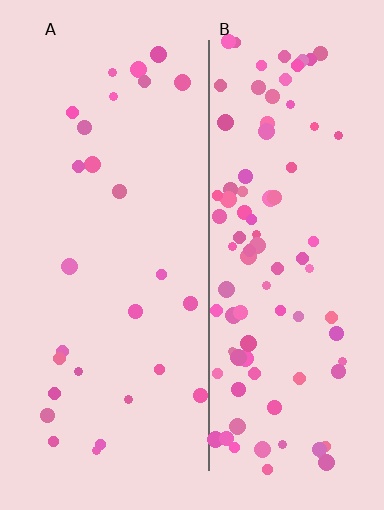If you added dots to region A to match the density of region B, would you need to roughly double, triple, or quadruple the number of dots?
Approximately triple.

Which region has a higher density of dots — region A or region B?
B (the right).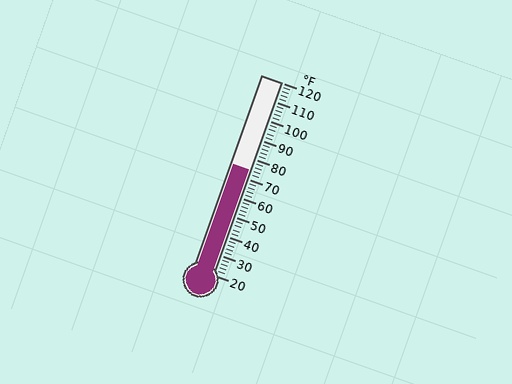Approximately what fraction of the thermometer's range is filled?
The thermometer is filled to approximately 55% of its range.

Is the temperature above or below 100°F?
The temperature is below 100°F.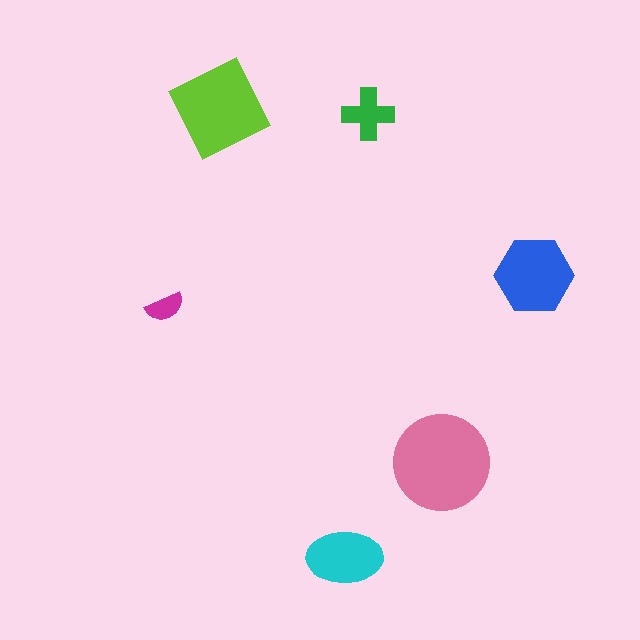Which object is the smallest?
The magenta semicircle.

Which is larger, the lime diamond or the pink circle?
The pink circle.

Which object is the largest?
The pink circle.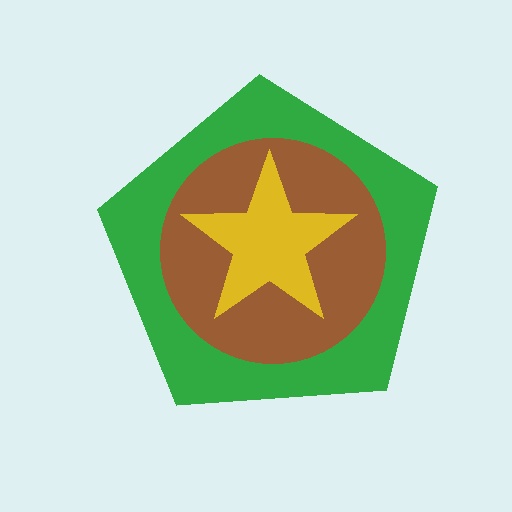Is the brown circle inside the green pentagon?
Yes.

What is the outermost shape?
The green pentagon.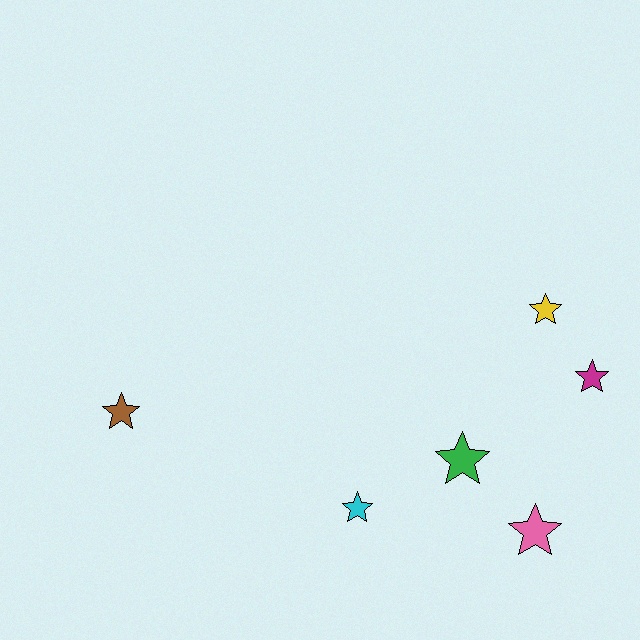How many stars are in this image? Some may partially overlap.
There are 6 stars.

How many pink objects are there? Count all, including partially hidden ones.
There is 1 pink object.